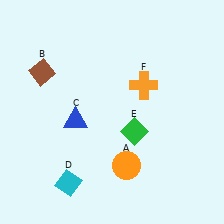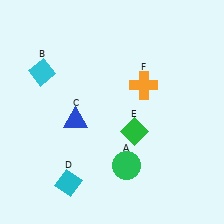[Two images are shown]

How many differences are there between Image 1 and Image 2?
There are 2 differences between the two images.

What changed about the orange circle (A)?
In Image 1, A is orange. In Image 2, it changed to green.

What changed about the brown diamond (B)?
In Image 1, B is brown. In Image 2, it changed to cyan.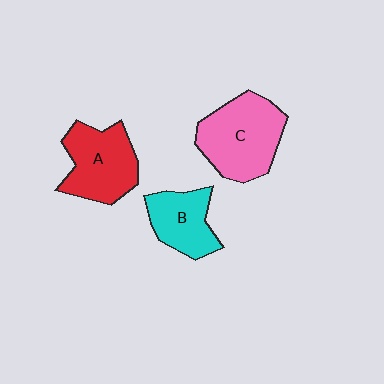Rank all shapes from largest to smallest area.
From largest to smallest: C (pink), A (red), B (cyan).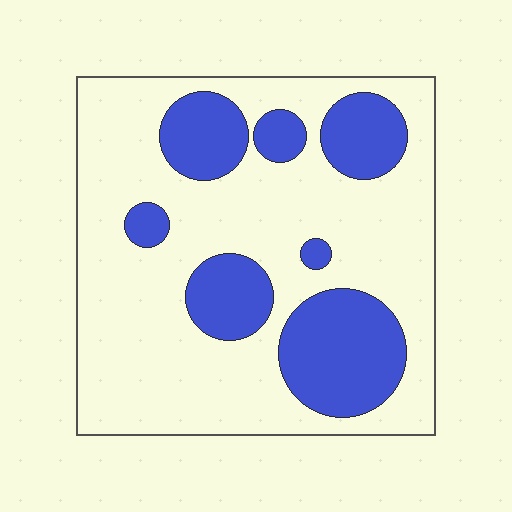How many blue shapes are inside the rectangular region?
7.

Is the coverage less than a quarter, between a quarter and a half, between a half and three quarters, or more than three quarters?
Between a quarter and a half.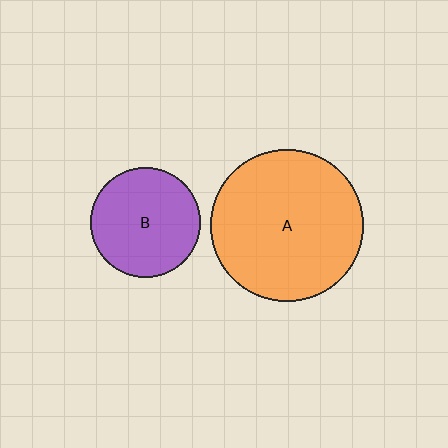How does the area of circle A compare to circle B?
Approximately 1.9 times.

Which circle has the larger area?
Circle A (orange).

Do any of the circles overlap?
No, none of the circles overlap.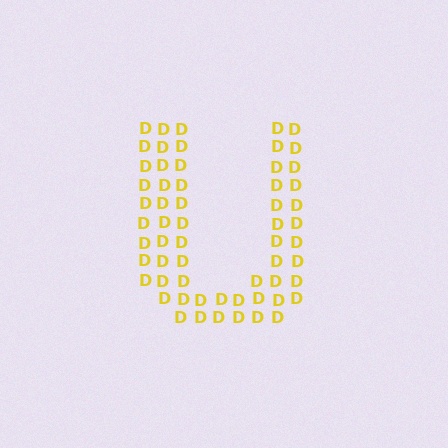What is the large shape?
The large shape is the letter U.